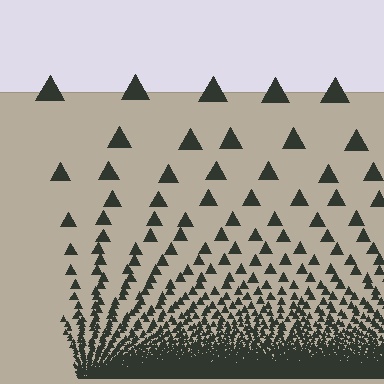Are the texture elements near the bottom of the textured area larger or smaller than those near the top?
Smaller. The gradient is inverted — elements near the bottom are smaller and denser.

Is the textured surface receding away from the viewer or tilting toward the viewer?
The surface appears to tilt toward the viewer. Texture elements get larger and sparser toward the top.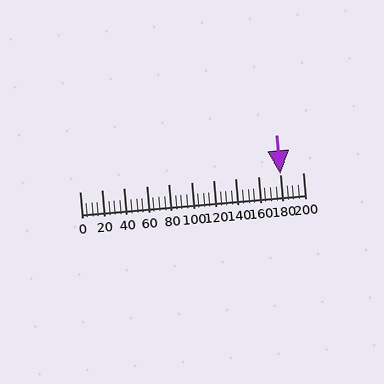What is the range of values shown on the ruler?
The ruler shows values from 0 to 200.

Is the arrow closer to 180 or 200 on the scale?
The arrow is closer to 180.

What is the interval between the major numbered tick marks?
The major tick marks are spaced 20 units apart.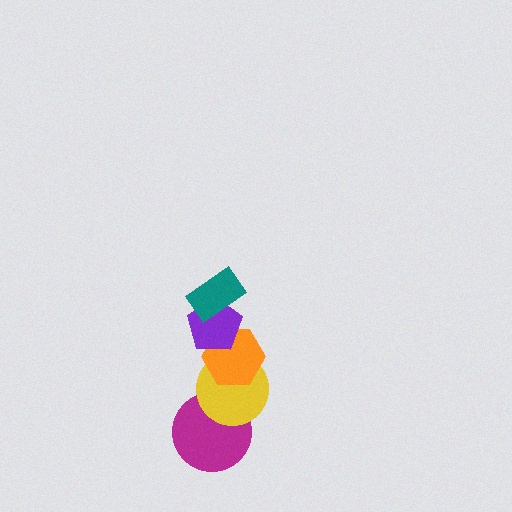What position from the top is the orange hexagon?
The orange hexagon is 3rd from the top.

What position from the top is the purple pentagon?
The purple pentagon is 2nd from the top.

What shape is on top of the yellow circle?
The orange hexagon is on top of the yellow circle.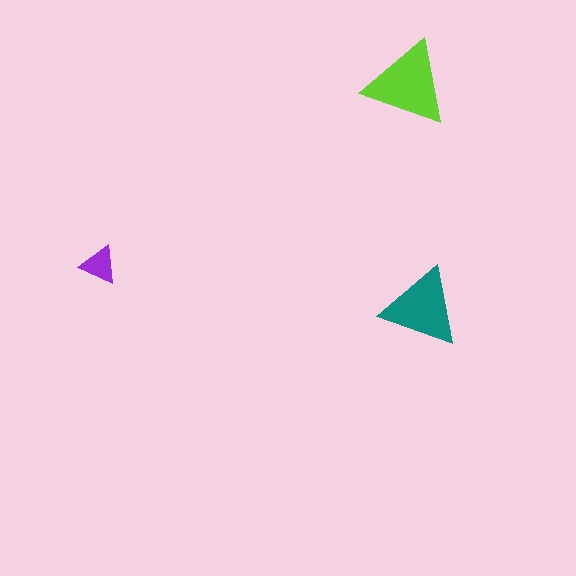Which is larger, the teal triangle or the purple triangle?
The teal one.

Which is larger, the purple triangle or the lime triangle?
The lime one.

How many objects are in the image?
There are 3 objects in the image.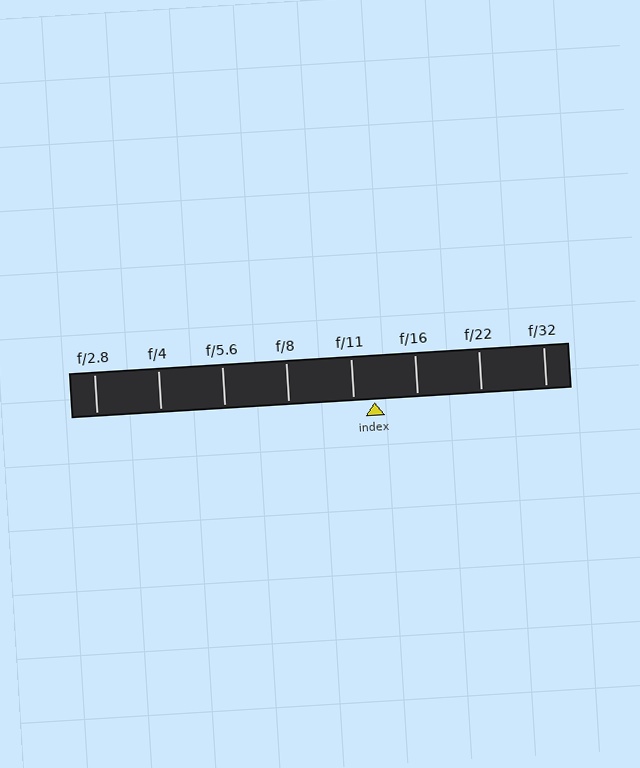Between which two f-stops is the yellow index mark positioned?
The index mark is between f/11 and f/16.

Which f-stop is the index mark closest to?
The index mark is closest to f/11.